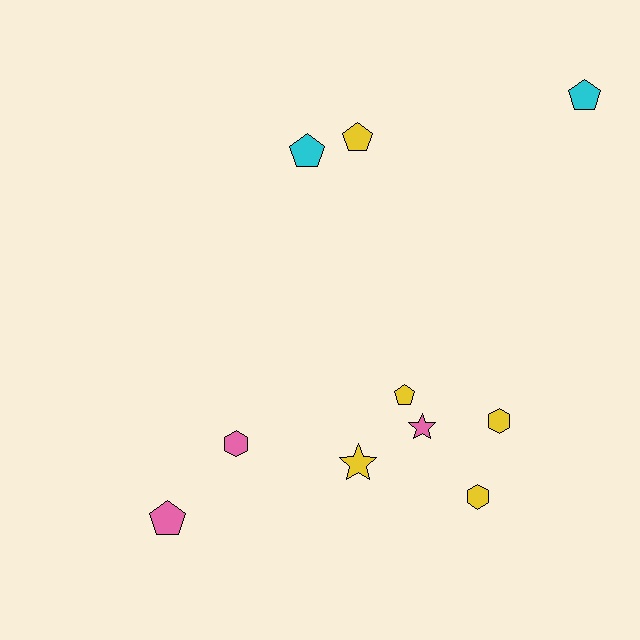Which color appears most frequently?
Yellow, with 5 objects.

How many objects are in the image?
There are 10 objects.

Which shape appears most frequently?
Pentagon, with 5 objects.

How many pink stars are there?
There is 1 pink star.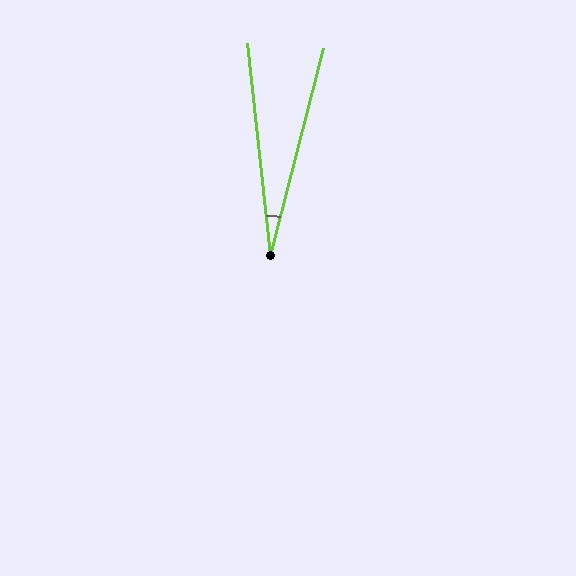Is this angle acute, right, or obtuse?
It is acute.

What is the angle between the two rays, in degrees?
Approximately 20 degrees.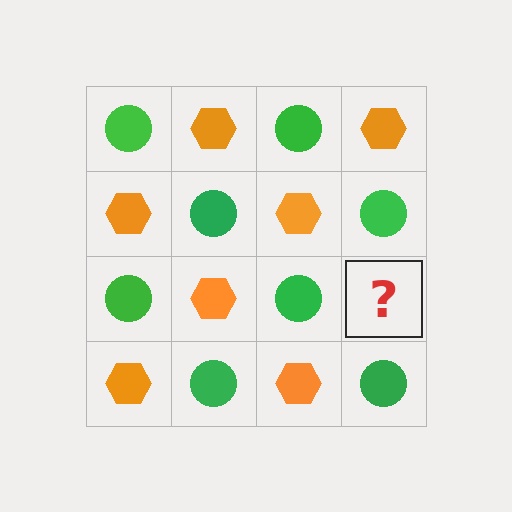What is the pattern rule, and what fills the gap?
The rule is that it alternates green circle and orange hexagon in a checkerboard pattern. The gap should be filled with an orange hexagon.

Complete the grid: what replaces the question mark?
The question mark should be replaced with an orange hexagon.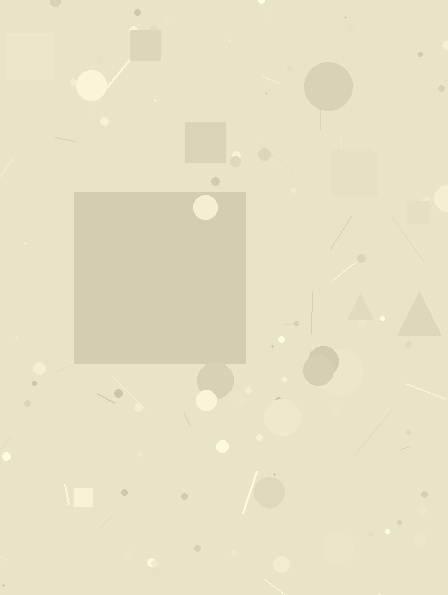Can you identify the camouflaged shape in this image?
The camouflaged shape is a square.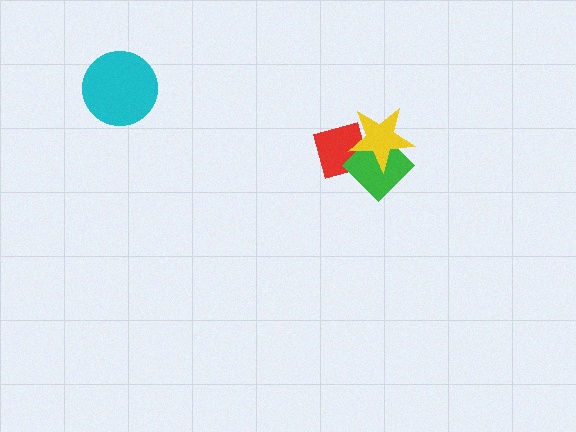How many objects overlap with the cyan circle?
0 objects overlap with the cyan circle.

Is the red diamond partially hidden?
Yes, it is partially covered by another shape.